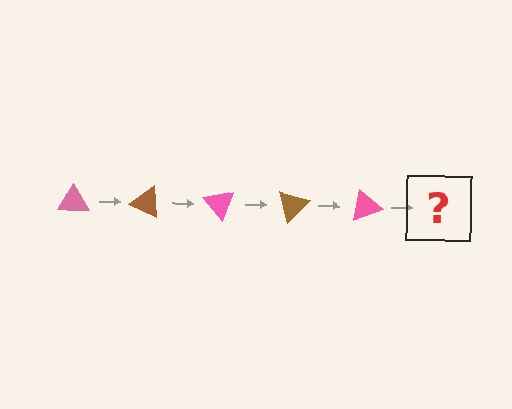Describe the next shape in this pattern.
It should be a brown triangle, rotated 125 degrees from the start.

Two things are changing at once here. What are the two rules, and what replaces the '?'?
The two rules are that it rotates 25 degrees each step and the color cycles through pink and brown. The '?' should be a brown triangle, rotated 125 degrees from the start.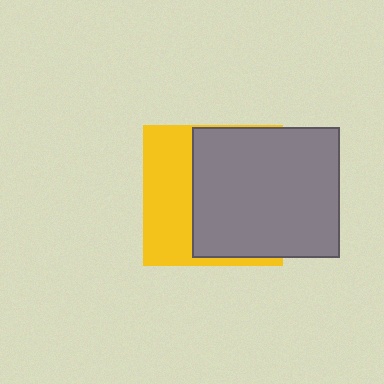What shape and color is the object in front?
The object in front is a gray rectangle.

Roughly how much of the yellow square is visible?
A small part of it is visible (roughly 39%).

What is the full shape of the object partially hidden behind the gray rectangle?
The partially hidden object is a yellow square.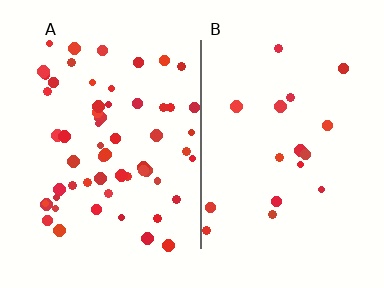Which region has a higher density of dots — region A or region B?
A (the left).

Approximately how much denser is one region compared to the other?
Approximately 3.4× — region A over region B.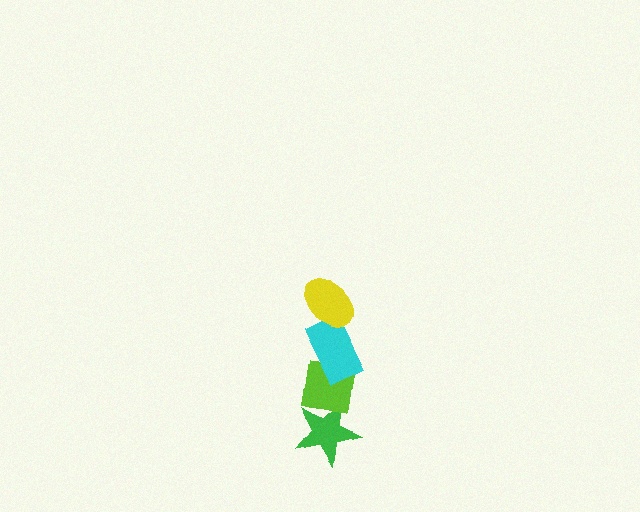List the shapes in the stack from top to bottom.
From top to bottom: the yellow ellipse, the cyan rectangle, the lime square, the green star.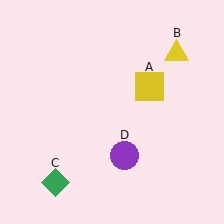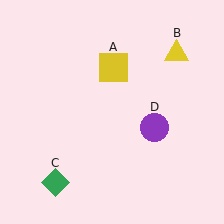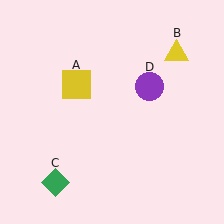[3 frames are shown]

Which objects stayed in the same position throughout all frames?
Yellow triangle (object B) and green diamond (object C) remained stationary.